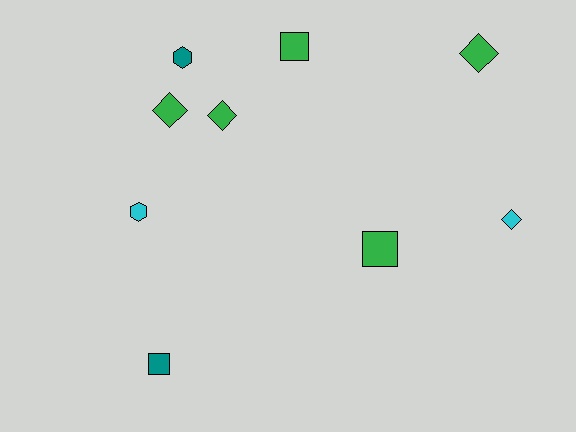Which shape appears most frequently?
Diamond, with 4 objects.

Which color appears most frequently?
Green, with 5 objects.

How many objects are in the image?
There are 9 objects.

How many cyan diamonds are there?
There is 1 cyan diamond.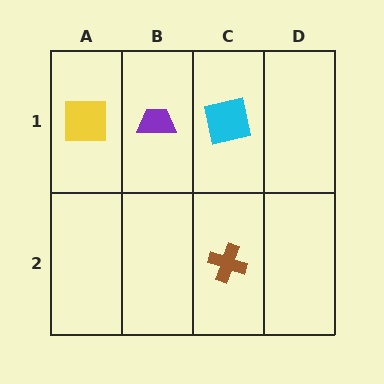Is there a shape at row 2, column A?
No, that cell is empty.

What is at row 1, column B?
A purple trapezoid.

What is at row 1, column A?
A yellow square.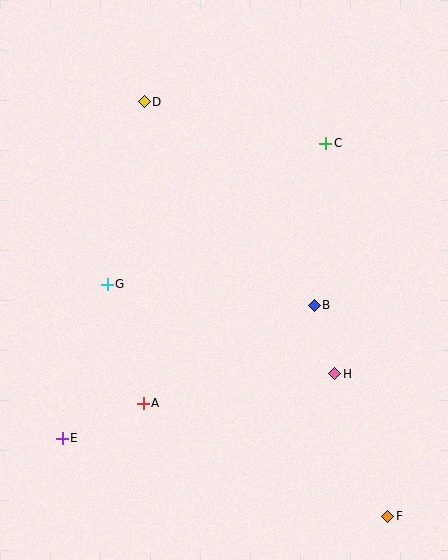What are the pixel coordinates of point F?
Point F is at (388, 516).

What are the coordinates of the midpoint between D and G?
The midpoint between D and G is at (126, 193).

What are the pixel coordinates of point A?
Point A is at (143, 403).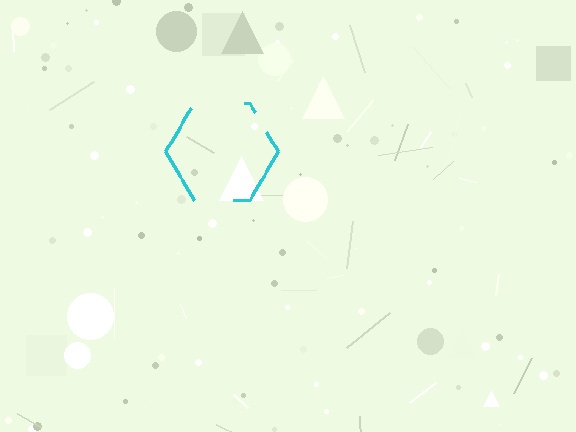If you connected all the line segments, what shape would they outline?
They would outline a hexagon.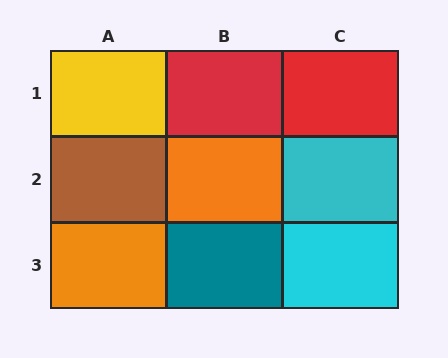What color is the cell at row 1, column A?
Yellow.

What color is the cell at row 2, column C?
Cyan.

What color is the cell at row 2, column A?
Brown.